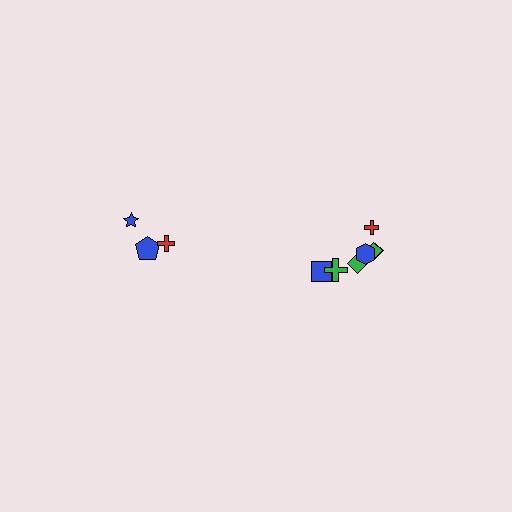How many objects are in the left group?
There are 3 objects.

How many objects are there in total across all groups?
There are 10 objects.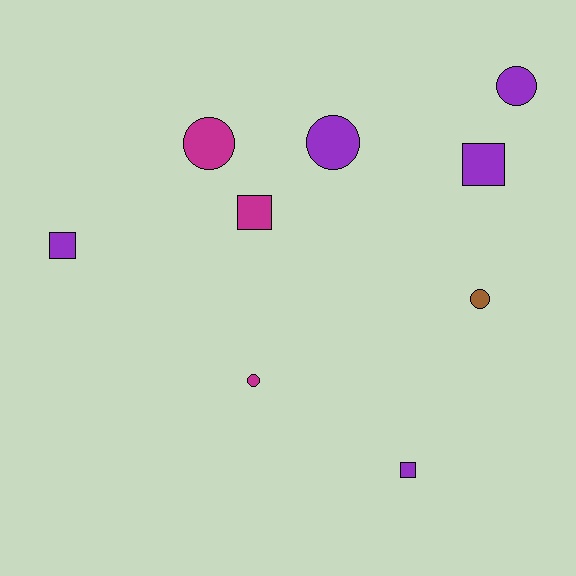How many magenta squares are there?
There is 1 magenta square.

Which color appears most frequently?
Purple, with 5 objects.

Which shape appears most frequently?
Circle, with 5 objects.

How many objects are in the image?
There are 9 objects.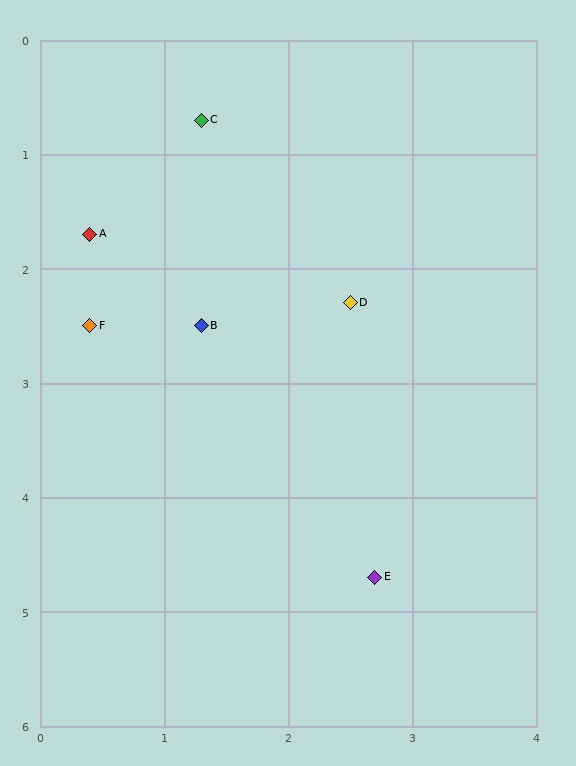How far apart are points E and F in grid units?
Points E and F are about 3.2 grid units apart.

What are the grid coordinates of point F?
Point F is at approximately (0.4, 2.5).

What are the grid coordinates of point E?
Point E is at approximately (2.7, 4.7).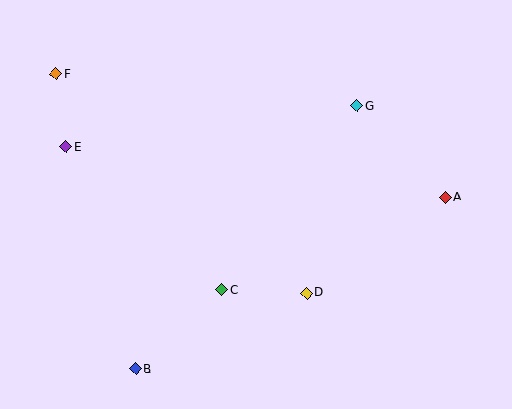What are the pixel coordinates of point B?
Point B is at (136, 369).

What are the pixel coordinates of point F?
Point F is at (56, 74).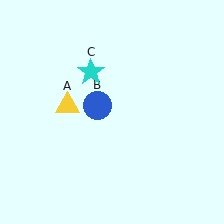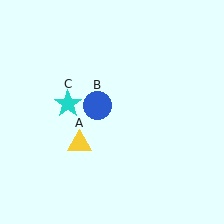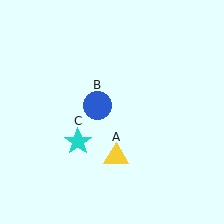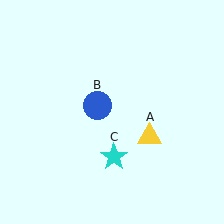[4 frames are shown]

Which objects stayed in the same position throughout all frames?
Blue circle (object B) remained stationary.